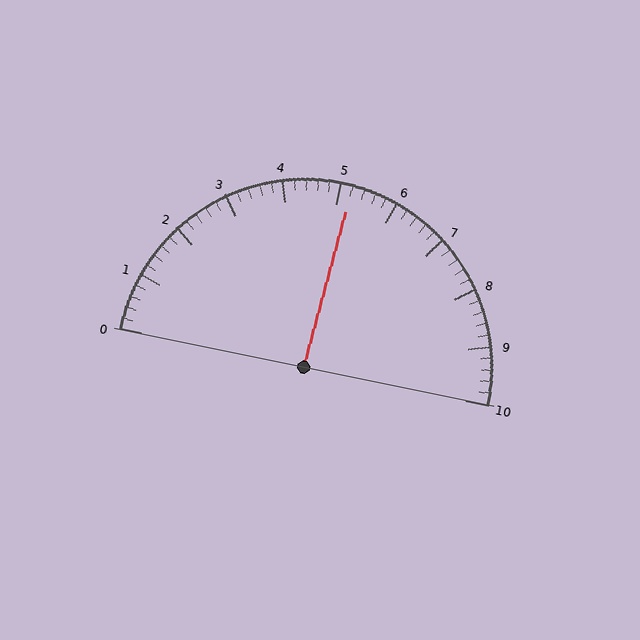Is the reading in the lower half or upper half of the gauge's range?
The reading is in the upper half of the range (0 to 10).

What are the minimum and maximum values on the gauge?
The gauge ranges from 0 to 10.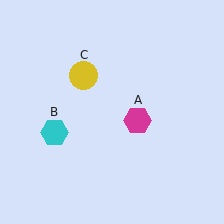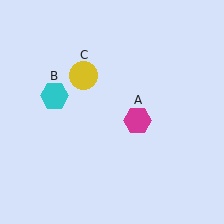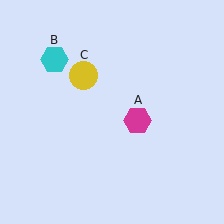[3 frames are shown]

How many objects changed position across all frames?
1 object changed position: cyan hexagon (object B).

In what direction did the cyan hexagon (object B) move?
The cyan hexagon (object B) moved up.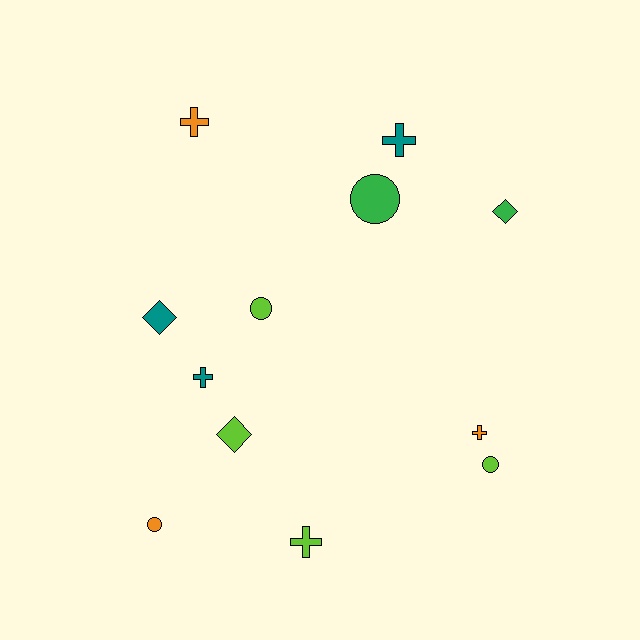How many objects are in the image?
There are 12 objects.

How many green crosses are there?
There are no green crosses.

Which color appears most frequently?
Lime, with 4 objects.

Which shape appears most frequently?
Cross, with 5 objects.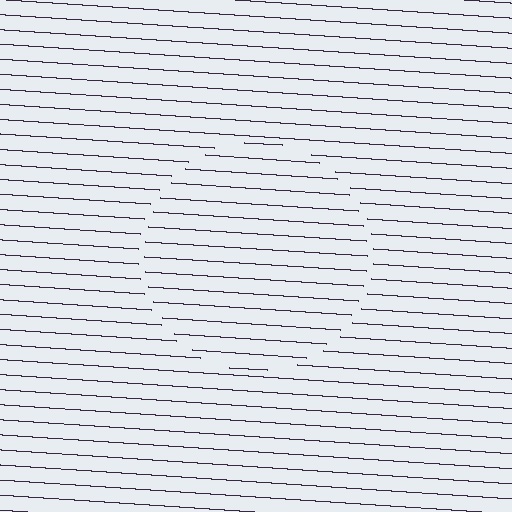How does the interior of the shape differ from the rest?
The interior of the shape contains the same grating, shifted by half a period — the contour is defined by the phase discontinuity where line-ends from the inner and outer gratings abut.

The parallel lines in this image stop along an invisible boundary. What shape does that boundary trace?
An illusory circle. The interior of the shape contains the same grating, shifted by half a period — the contour is defined by the phase discontinuity where line-ends from the inner and outer gratings abut.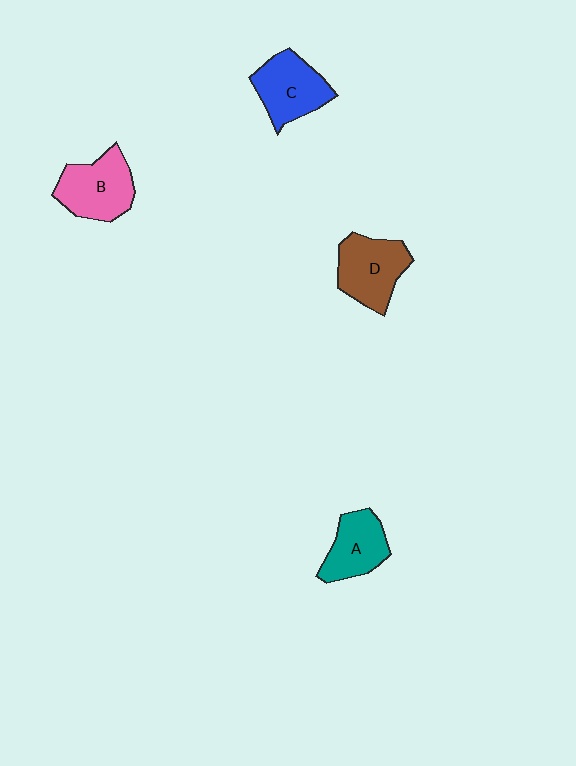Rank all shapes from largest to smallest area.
From largest to smallest: B (pink), D (brown), C (blue), A (teal).